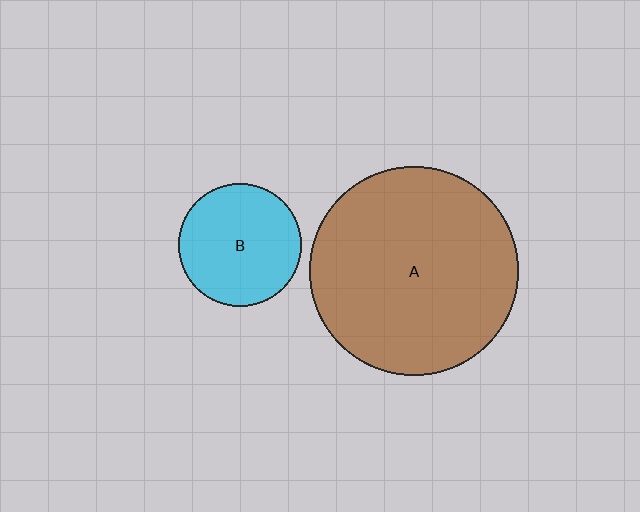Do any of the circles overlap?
No, none of the circles overlap.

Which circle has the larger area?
Circle A (brown).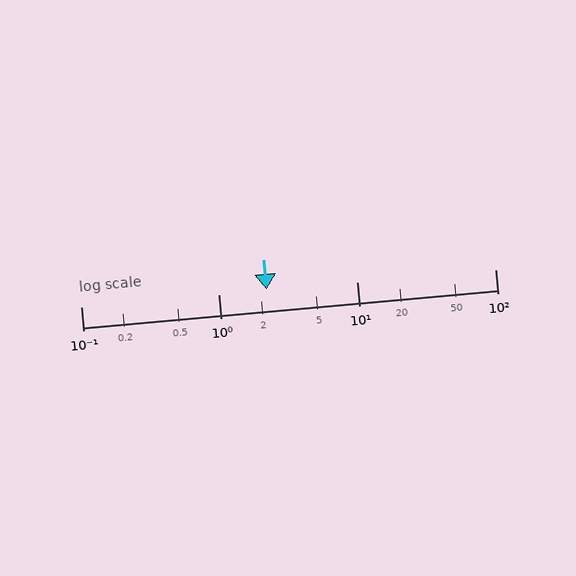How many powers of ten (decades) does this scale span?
The scale spans 3 decades, from 0.1 to 100.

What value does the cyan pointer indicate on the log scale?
The pointer indicates approximately 2.2.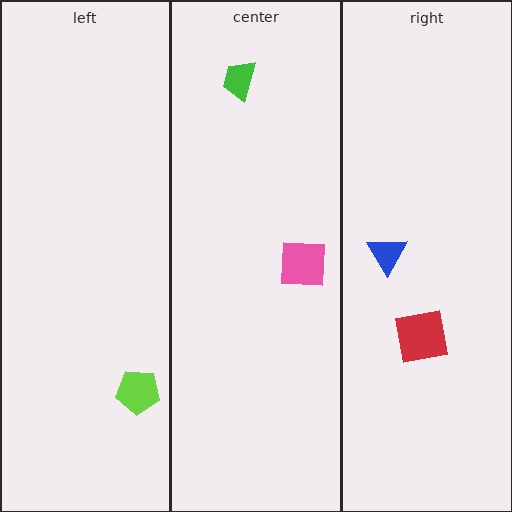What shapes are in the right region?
The blue triangle, the red square.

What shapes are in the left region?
The lime pentagon.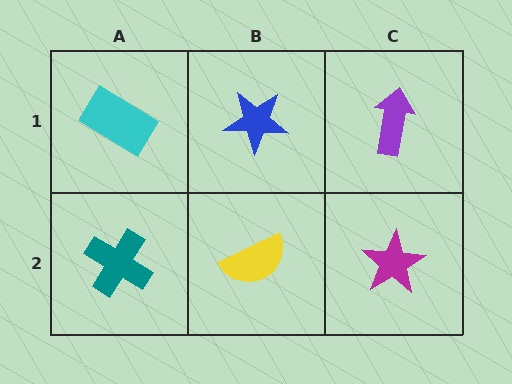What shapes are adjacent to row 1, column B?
A yellow semicircle (row 2, column B), a cyan rectangle (row 1, column A), a purple arrow (row 1, column C).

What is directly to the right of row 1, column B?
A purple arrow.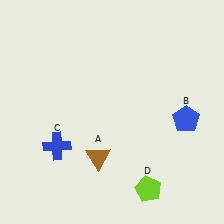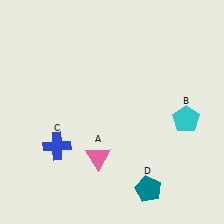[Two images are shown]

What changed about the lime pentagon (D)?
In Image 1, D is lime. In Image 2, it changed to teal.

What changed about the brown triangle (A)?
In Image 1, A is brown. In Image 2, it changed to pink.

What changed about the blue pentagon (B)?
In Image 1, B is blue. In Image 2, it changed to cyan.